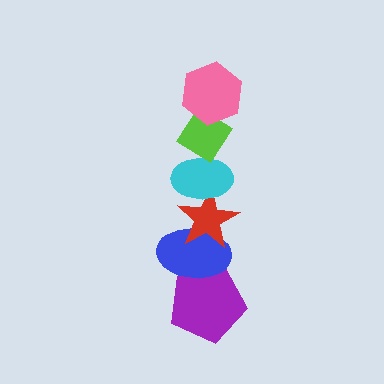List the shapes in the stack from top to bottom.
From top to bottom: the pink hexagon, the lime diamond, the cyan ellipse, the red star, the blue ellipse, the purple pentagon.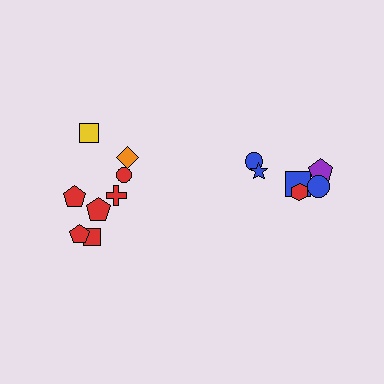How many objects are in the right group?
There are 6 objects.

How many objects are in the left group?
There are 8 objects.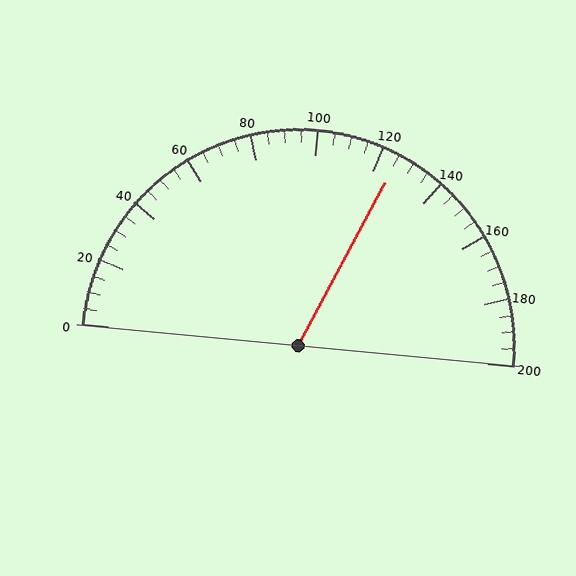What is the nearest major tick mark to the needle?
The nearest major tick mark is 120.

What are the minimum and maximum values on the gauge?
The gauge ranges from 0 to 200.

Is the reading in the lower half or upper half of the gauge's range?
The reading is in the upper half of the range (0 to 200).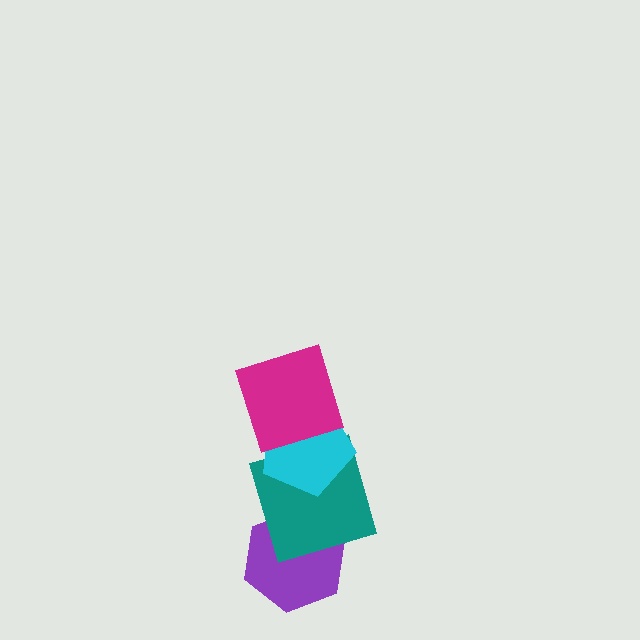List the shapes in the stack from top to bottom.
From top to bottom: the magenta square, the cyan pentagon, the teal square, the purple hexagon.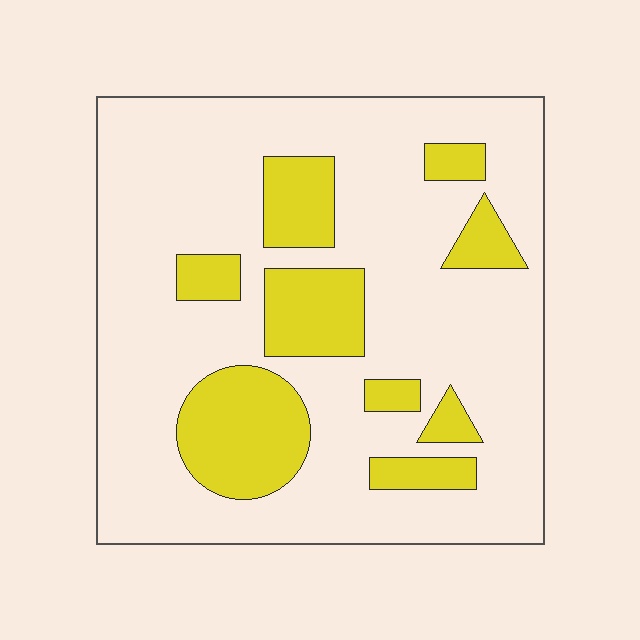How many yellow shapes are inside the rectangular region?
9.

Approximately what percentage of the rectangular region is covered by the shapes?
Approximately 25%.